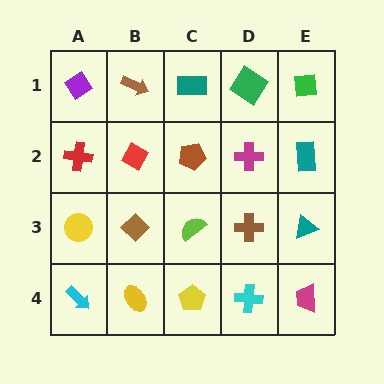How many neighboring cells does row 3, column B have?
4.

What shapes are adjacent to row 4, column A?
A yellow circle (row 3, column A), a yellow ellipse (row 4, column B).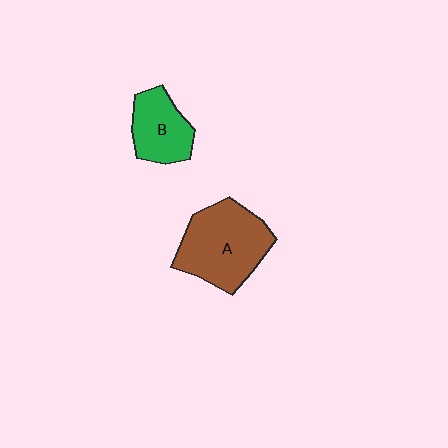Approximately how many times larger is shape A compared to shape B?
Approximately 1.7 times.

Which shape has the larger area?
Shape A (brown).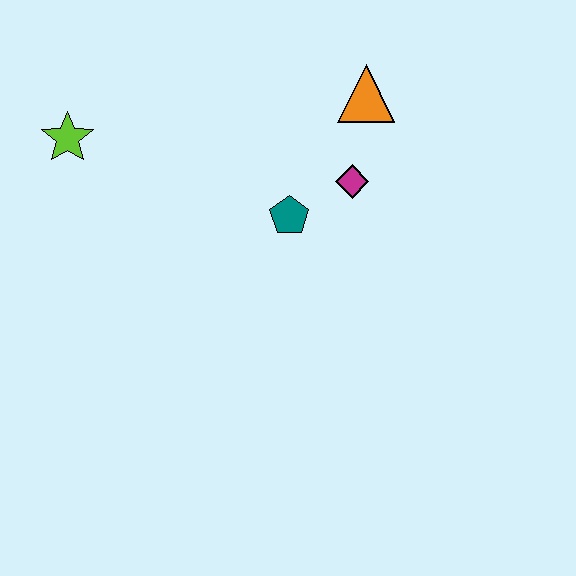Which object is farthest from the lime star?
The orange triangle is farthest from the lime star.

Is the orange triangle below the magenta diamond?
No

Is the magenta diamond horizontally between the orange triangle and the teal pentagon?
Yes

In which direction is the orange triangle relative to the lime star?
The orange triangle is to the right of the lime star.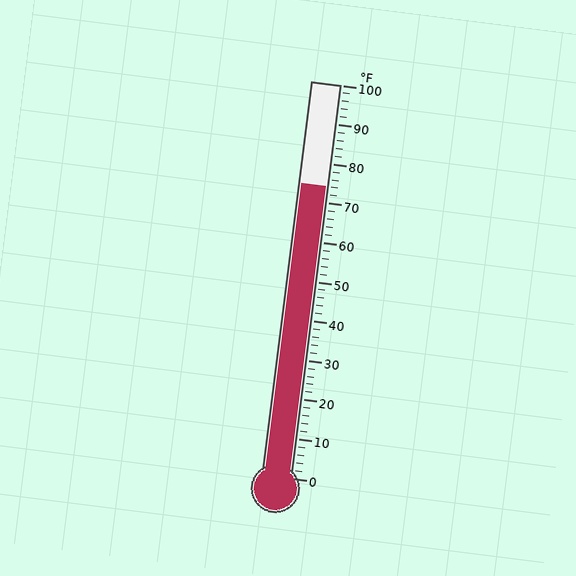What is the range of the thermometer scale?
The thermometer scale ranges from 0°F to 100°F.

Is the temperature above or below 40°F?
The temperature is above 40°F.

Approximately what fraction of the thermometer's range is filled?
The thermometer is filled to approximately 75% of its range.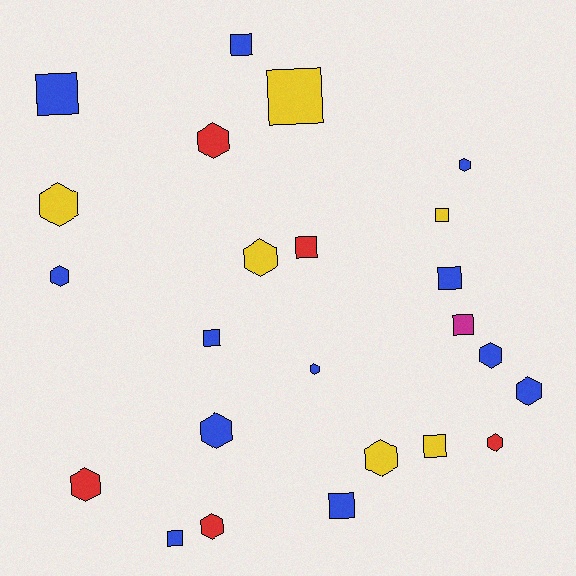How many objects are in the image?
There are 24 objects.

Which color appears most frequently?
Blue, with 12 objects.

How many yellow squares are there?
There are 3 yellow squares.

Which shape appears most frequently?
Hexagon, with 13 objects.